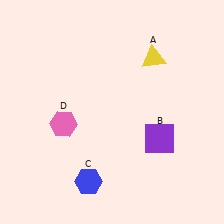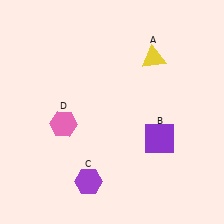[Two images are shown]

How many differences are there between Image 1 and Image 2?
There is 1 difference between the two images.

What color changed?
The hexagon (C) changed from blue in Image 1 to purple in Image 2.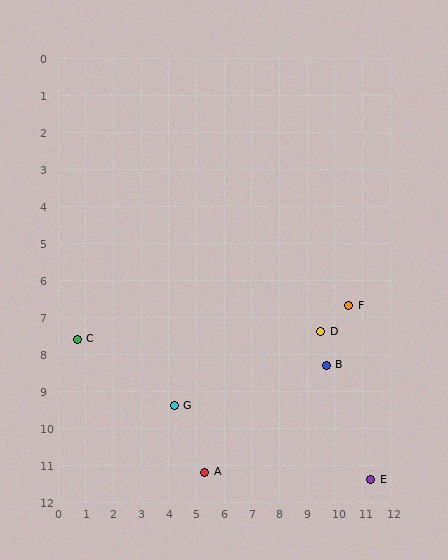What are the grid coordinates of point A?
Point A is at approximately (5.3, 11.2).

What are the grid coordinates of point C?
Point C is at approximately (0.7, 7.6).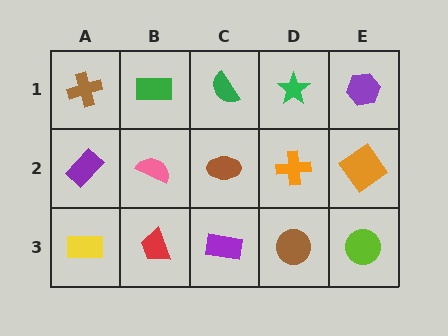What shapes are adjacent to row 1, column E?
An orange diamond (row 2, column E), a green star (row 1, column D).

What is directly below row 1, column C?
A brown ellipse.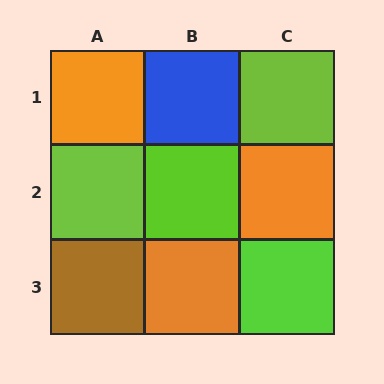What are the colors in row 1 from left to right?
Orange, blue, lime.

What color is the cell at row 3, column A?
Brown.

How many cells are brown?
1 cell is brown.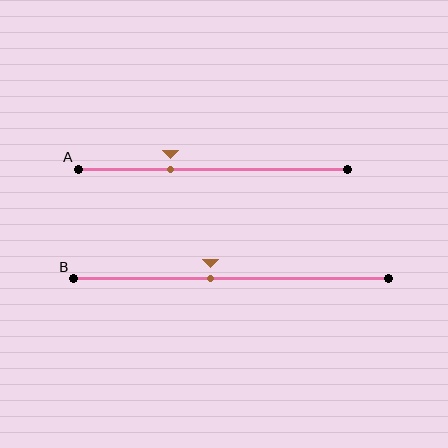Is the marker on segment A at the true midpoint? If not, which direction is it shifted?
No, the marker on segment A is shifted to the left by about 16% of the segment length.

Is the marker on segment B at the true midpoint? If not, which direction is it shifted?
No, the marker on segment B is shifted to the left by about 6% of the segment length.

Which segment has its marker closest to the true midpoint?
Segment B has its marker closest to the true midpoint.